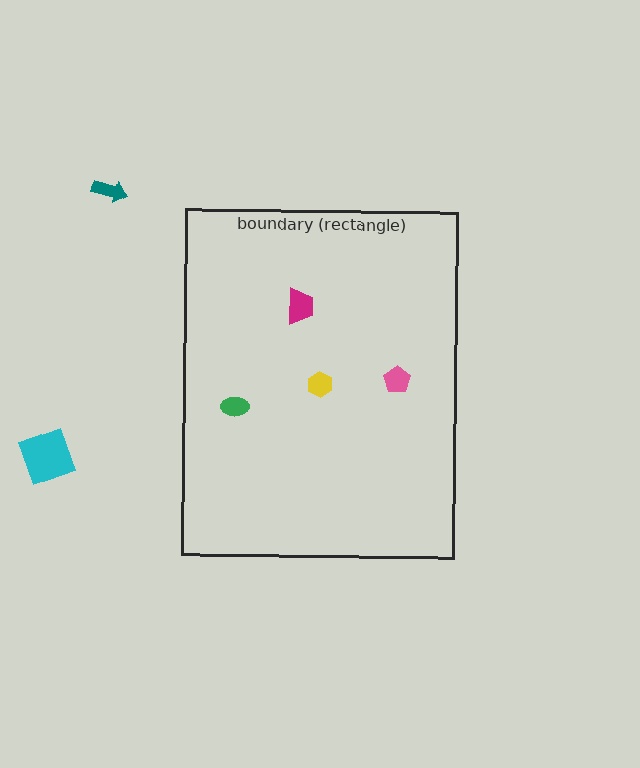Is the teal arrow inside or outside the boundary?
Outside.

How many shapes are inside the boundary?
4 inside, 2 outside.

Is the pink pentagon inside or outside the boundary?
Inside.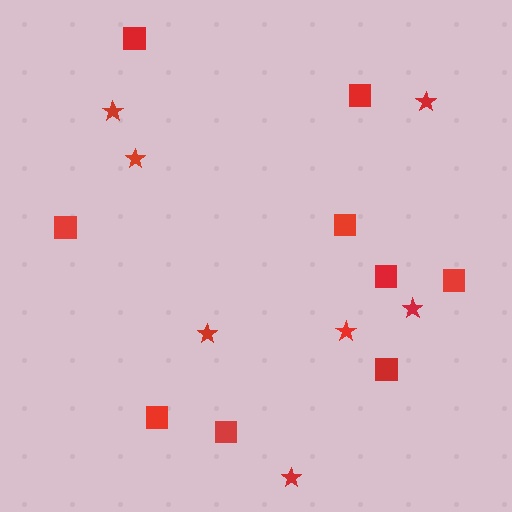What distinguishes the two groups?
There are 2 groups: one group of squares (9) and one group of stars (7).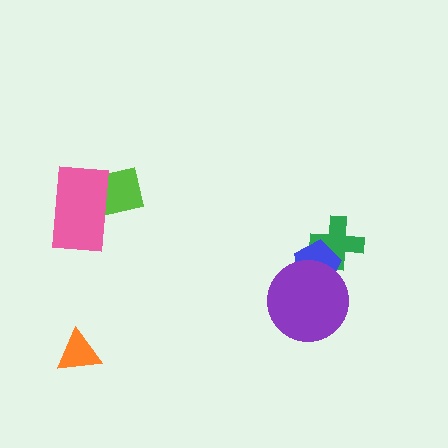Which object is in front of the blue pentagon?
The purple circle is in front of the blue pentagon.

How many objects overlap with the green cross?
1 object overlaps with the green cross.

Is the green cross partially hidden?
Yes, it is partially covered by another shape.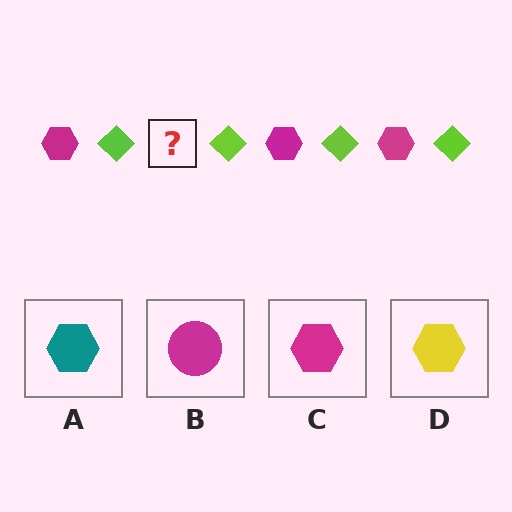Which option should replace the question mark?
Option C.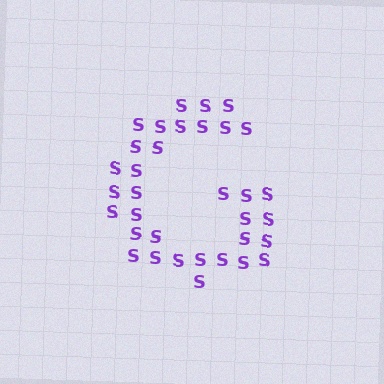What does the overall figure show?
The overall figure shows the letter G.